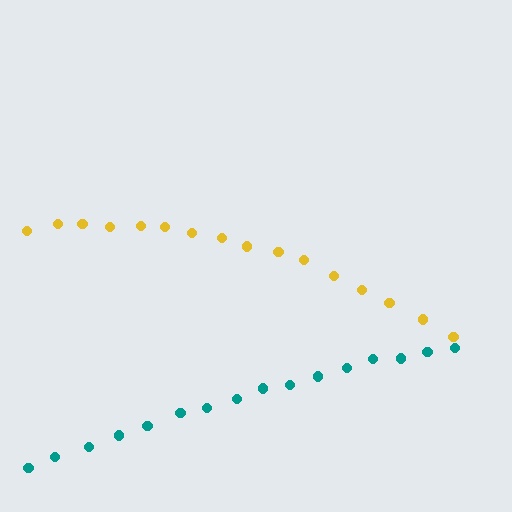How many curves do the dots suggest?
There are 2 distinct paths.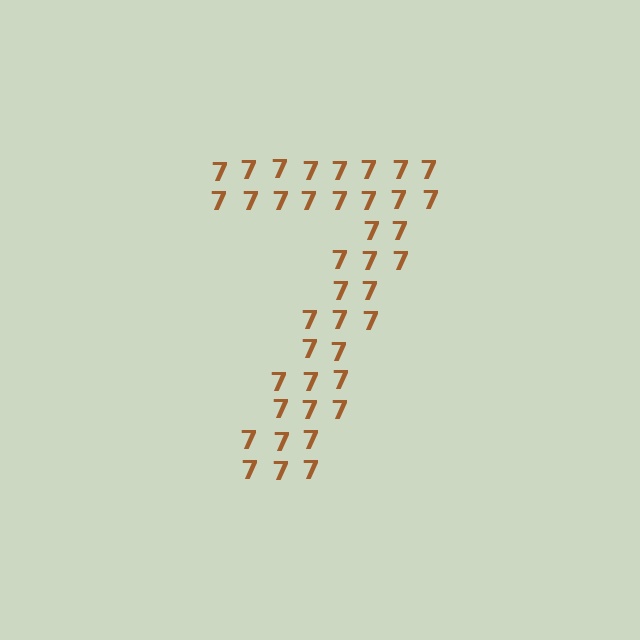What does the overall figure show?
The overall figure shows the digit 7.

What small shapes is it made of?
It is made of small digit 7's.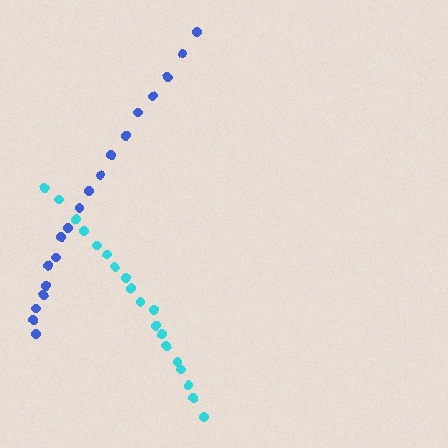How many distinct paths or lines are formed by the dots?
There are 2 distinct paths.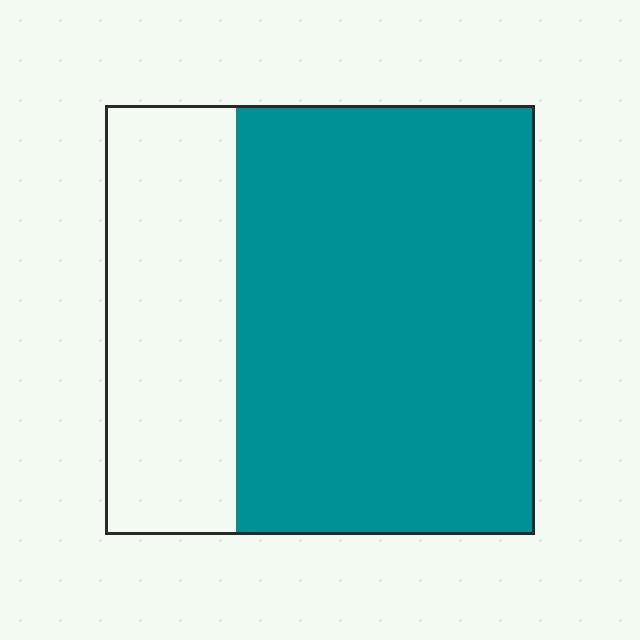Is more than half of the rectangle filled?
Yes.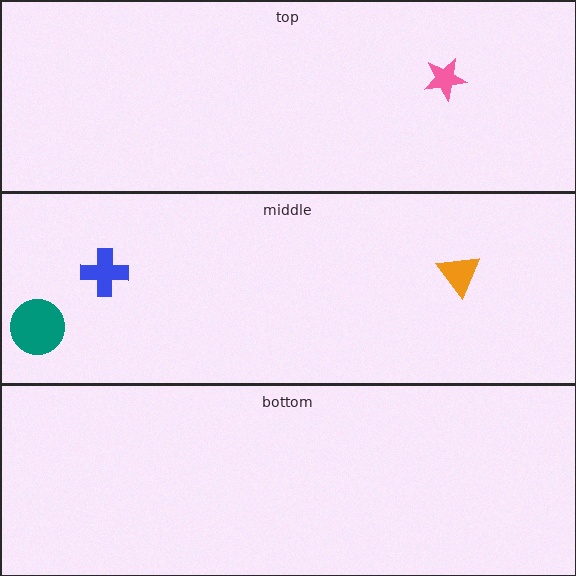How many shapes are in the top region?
1.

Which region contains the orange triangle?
The middle region.